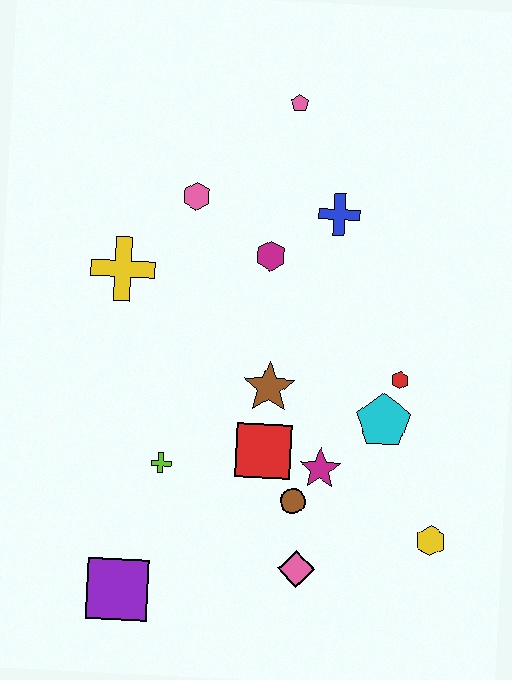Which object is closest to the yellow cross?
The pink hexagon is closest to the yellow cross.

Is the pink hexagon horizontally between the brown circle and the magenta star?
No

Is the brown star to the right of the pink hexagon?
Yes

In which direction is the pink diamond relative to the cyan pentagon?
The pink diamond is below the cyan pentagon.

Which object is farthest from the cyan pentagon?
The pink pentagon is farthest from the cyan pentagon.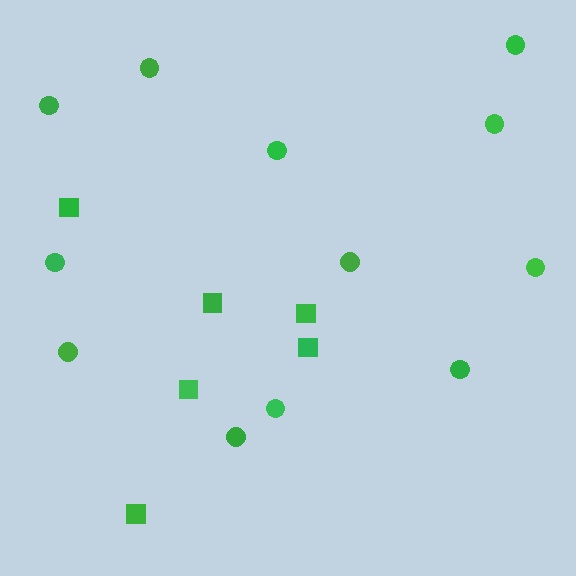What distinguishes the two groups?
There are 2 groups: one group of squares (6) and one group of circles (12).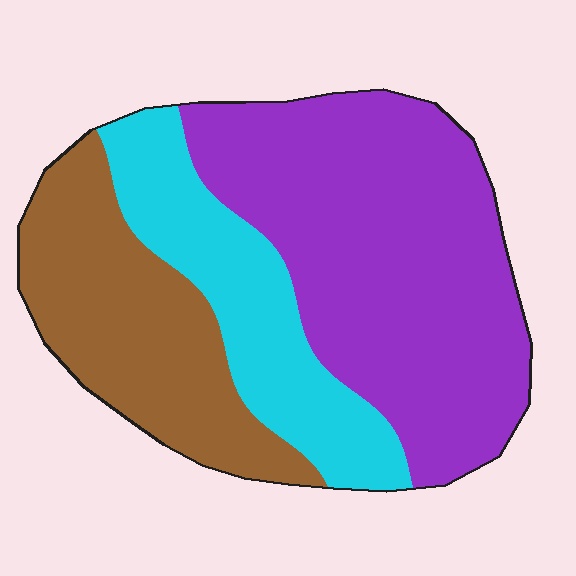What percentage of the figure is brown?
Brown covers about 25% of the figure.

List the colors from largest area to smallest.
From largest to smallest: purple, brown, cyan.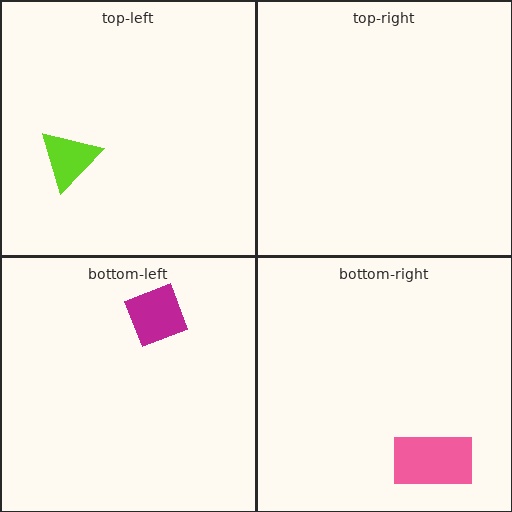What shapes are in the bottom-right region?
The pink rectangle.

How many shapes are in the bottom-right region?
1.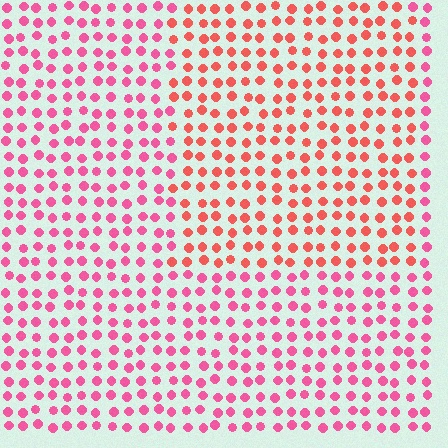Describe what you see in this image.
The image is filled with small pink elements in a uniform arrangement. A rectangle-shaped region is visible where the elements are tinted to a slightly different hue, forming a subtle color boundary.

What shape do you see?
I see a rectangle.